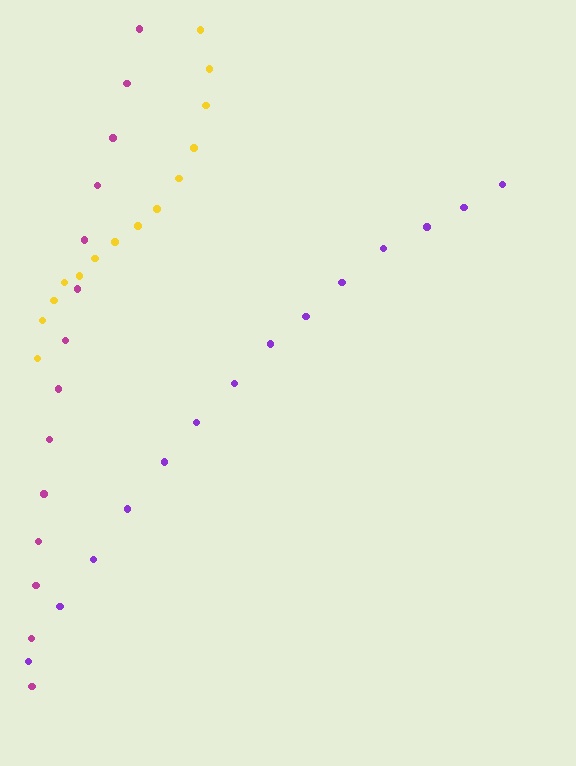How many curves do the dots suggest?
There are 3 distinct paths.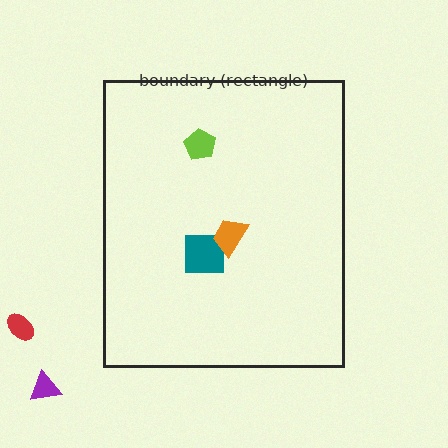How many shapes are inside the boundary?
3 inside, 2 outside.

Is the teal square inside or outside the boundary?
Inside.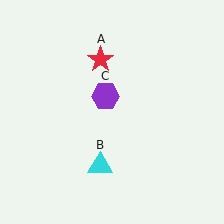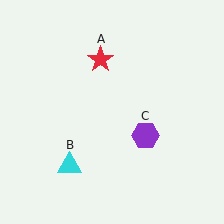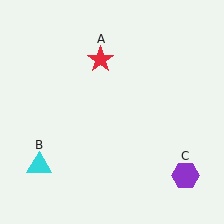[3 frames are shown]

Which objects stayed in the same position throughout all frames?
Red star (object A) remained stationary.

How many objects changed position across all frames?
2 objects changed position: cyan triangle (object B), purple hexagon (object C).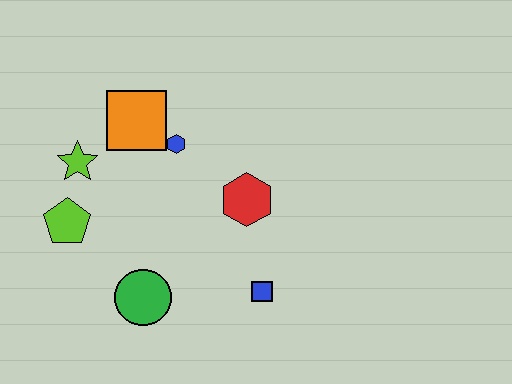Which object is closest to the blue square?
The red hexagon is closest to the blue square.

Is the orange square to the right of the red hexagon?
No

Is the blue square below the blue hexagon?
Yes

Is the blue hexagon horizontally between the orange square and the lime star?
No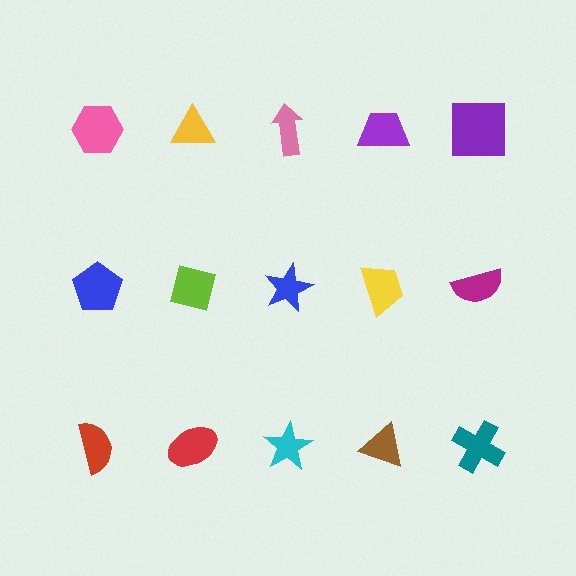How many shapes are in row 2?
5 shapes.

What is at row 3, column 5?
A teal cross.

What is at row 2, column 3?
A blue star.